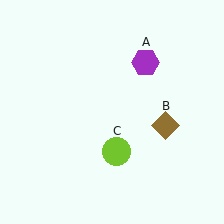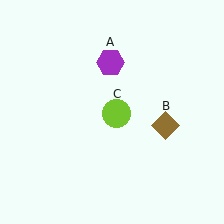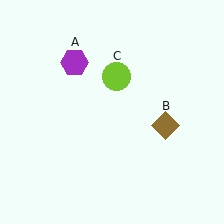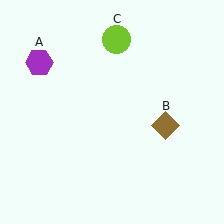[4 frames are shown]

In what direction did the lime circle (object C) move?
The lime circle (object C) moved up.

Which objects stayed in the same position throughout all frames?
Brown diamond (object B) remained stationary.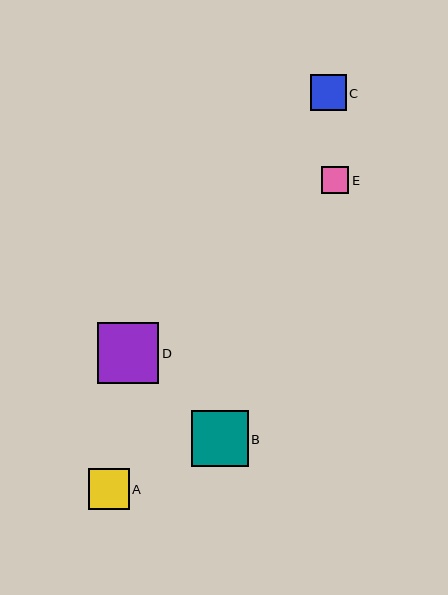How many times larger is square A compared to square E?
Square A is approximately 1.5 times the size of square E.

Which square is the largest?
Square D is the largest with a size of approximately 61 pixels.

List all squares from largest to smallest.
From largest to smallest: D, B, A, C, E.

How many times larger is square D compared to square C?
Square D is approximately 1.7 times the size of square C.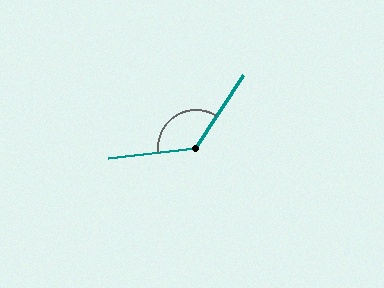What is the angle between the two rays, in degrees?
Approximately 129 degrees.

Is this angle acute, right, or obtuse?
It is obtuse.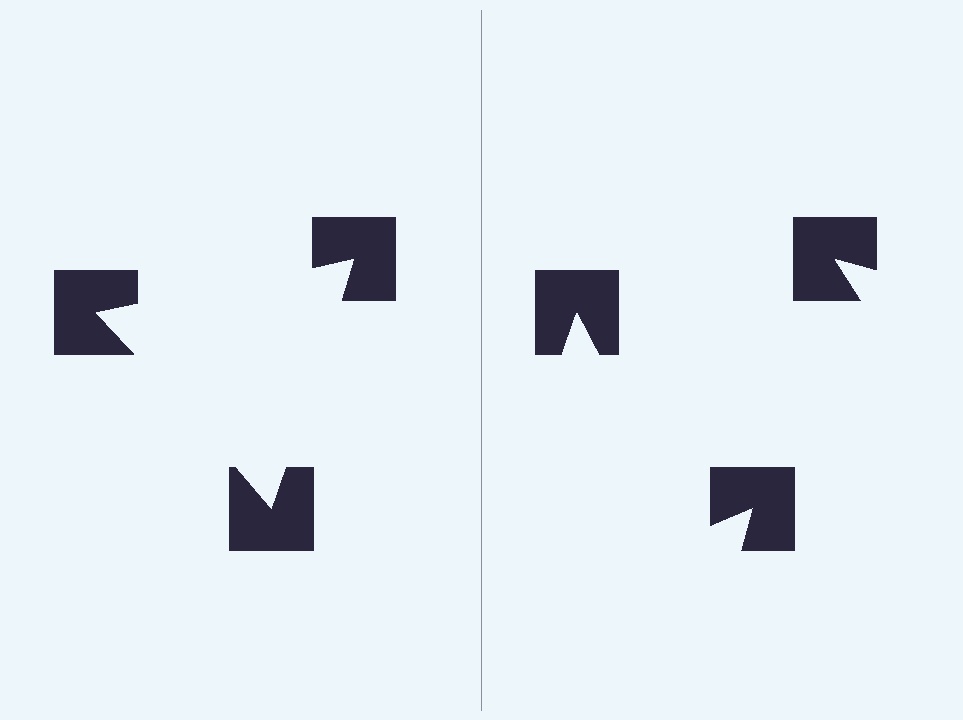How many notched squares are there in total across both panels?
6 — 3 on each side.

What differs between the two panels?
The notched squares are positioned identically on both sides; only the wedge orientations differ. On the left they align to a triangle; on the right they are misaligned.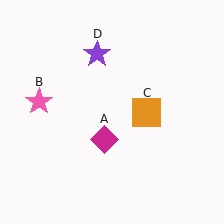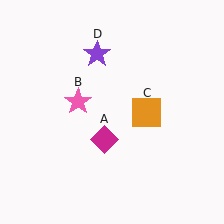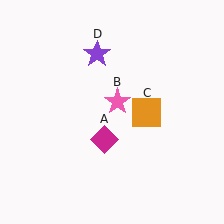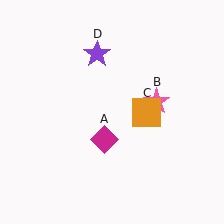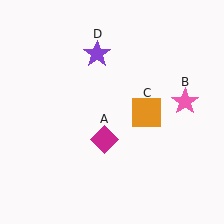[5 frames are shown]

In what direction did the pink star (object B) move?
The pink star (object B) moved right.